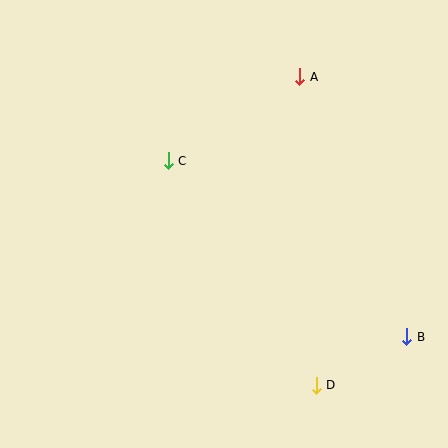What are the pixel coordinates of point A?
Point A is at (300, 77).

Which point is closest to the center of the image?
Point C at (168, 161) is closest to the center.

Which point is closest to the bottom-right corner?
Point B is closest to the bottom-right corner.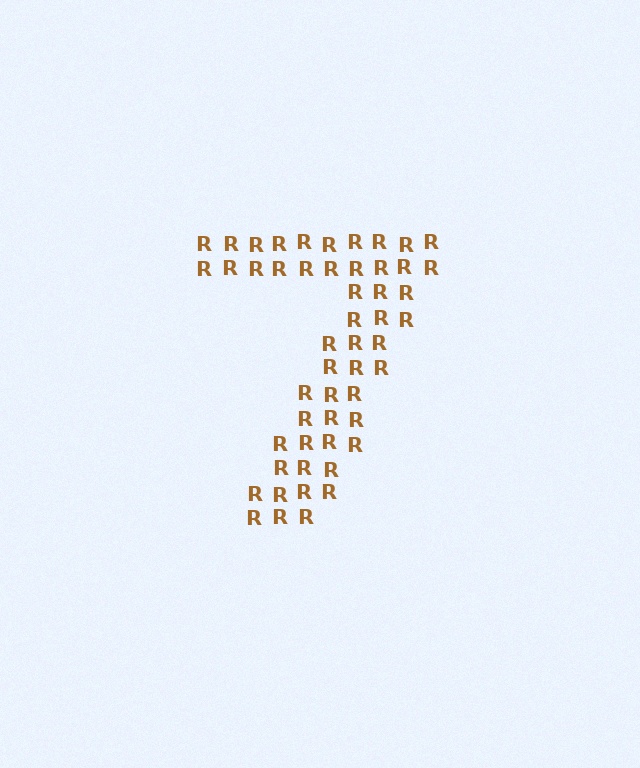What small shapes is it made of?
It is made of small letter R's.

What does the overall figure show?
The overall figure shows the digit 7.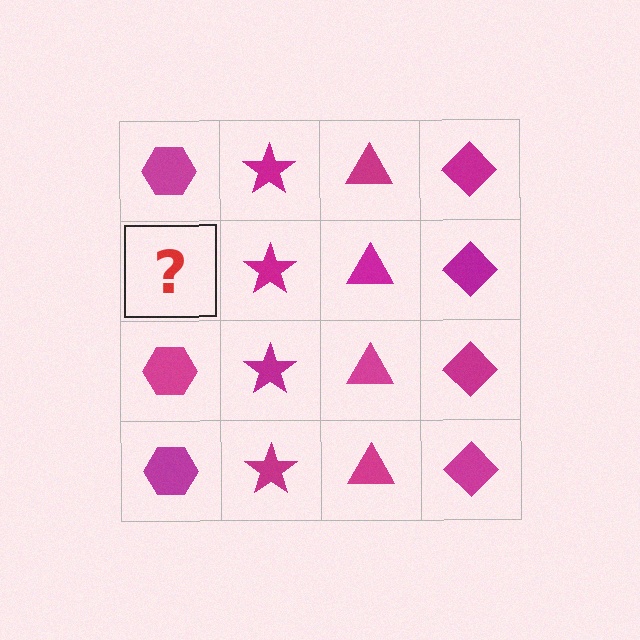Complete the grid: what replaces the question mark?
The question mark should be replaced with a magenta hexagon.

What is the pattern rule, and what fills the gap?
The rule is that each column has a consistent shape. The gap should be filled with a magenta hexagon.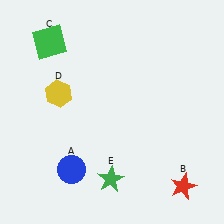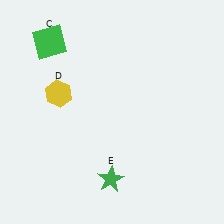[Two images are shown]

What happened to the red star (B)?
The red star (B) was removed in Image 2. It was in the bottom-right area of Image 1.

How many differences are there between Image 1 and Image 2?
There are 2 differences between the two images.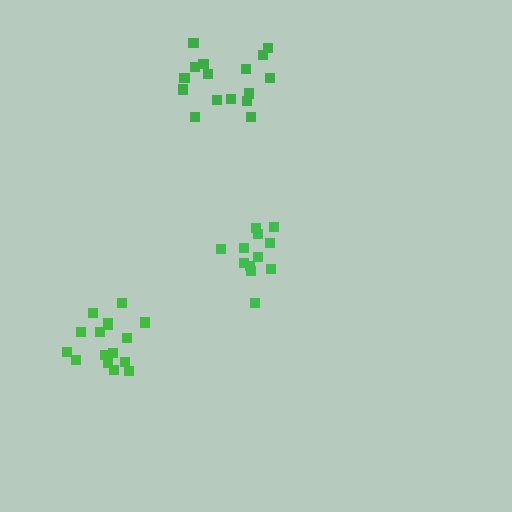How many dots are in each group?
Group 1: 16 dots, Group 2: 12 dots, Group 3: 16 dots (44 total).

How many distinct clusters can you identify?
There are 3 distinct clusters.